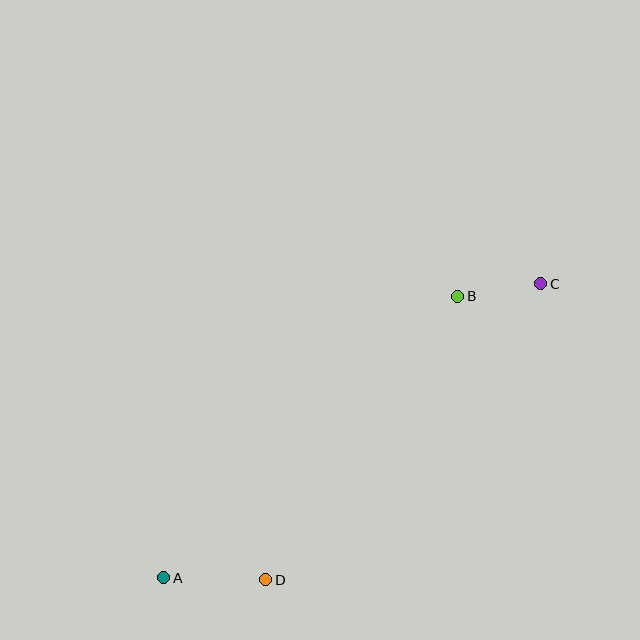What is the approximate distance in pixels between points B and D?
The distance between B and D is approximately 342 pixels.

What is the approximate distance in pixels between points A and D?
The distance between A and D is approximately 102 pixels.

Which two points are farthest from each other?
Points A and C are farthest from each other.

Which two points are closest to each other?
Points B and C are closest to each other.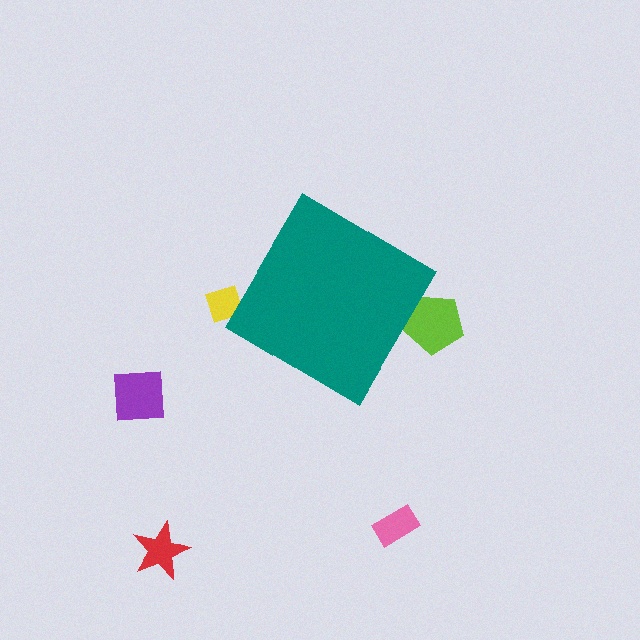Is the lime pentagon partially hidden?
Yes, the lime pentagon is partially hidden behind the teal diamond.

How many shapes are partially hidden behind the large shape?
2 shapes are partially hidden.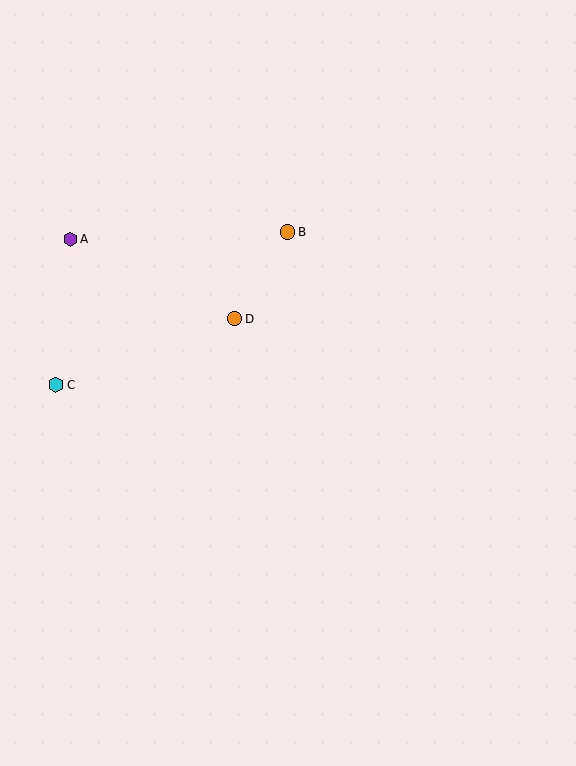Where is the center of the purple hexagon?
The center of the purple hexagon is at (70, 239).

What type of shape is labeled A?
Shape A is a purple hexagon.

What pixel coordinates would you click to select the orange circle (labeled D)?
Click at (235, 319) to select the orange circle D.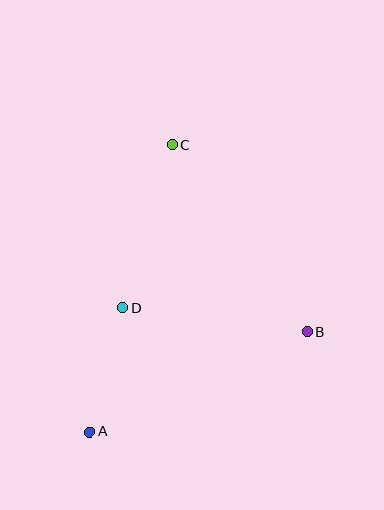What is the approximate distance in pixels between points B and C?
The distance between B and C is approximately 230 pixels.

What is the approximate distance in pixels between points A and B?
The distance between A and B is approximately 240 pixels.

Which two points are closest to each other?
Points A and D are closest to each other.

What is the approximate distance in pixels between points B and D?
The distance between B and D is approximately 186 pixels.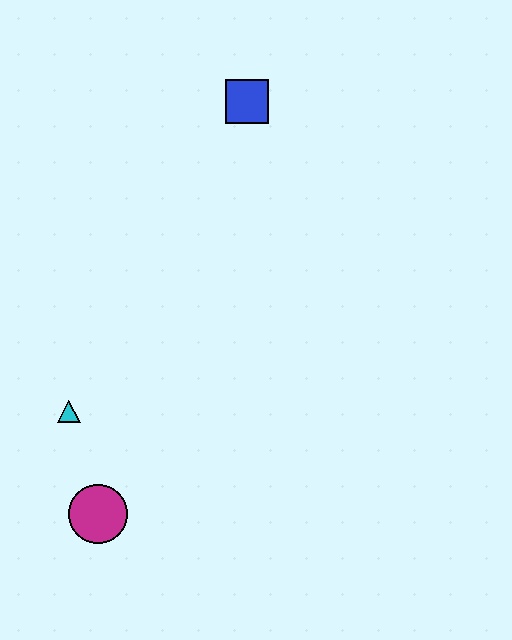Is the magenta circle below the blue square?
Yes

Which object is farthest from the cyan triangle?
The blue square is farthest from the cyan triangle.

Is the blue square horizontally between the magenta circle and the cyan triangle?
No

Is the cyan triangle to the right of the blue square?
No